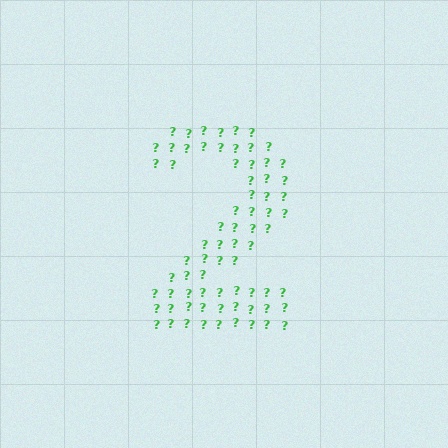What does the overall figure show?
The overall figure shows the digit 2.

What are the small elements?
The small elements are question marks.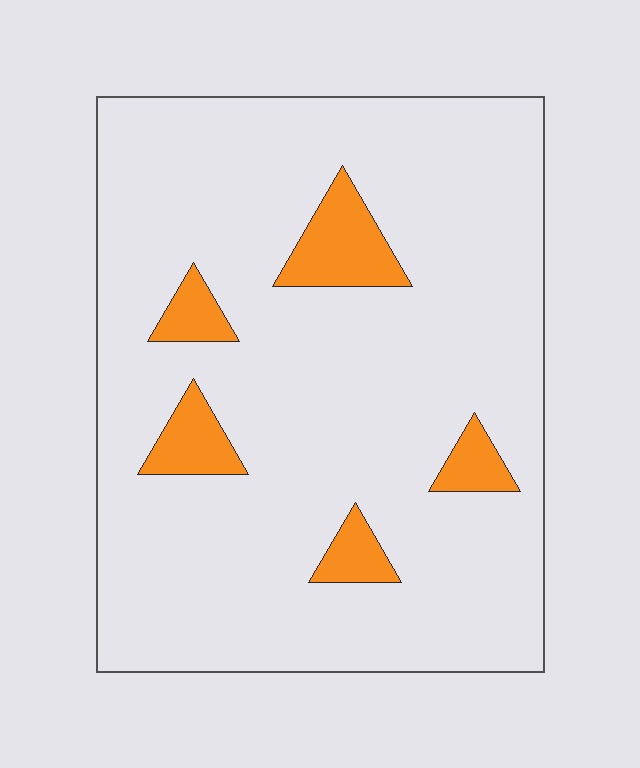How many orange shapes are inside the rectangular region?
5.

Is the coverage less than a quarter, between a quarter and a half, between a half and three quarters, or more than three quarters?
Less than a quarter.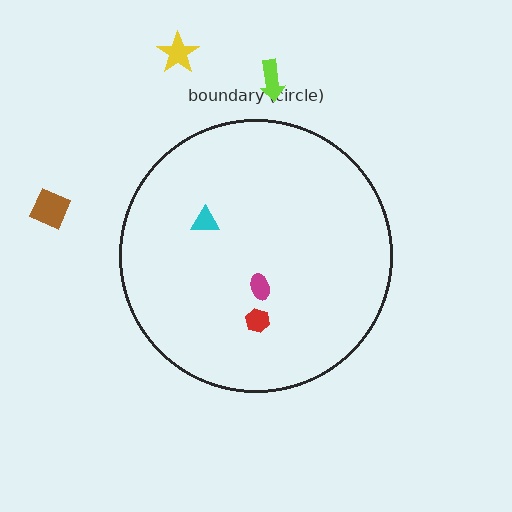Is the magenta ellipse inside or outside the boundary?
Inside.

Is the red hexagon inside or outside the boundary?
Inside.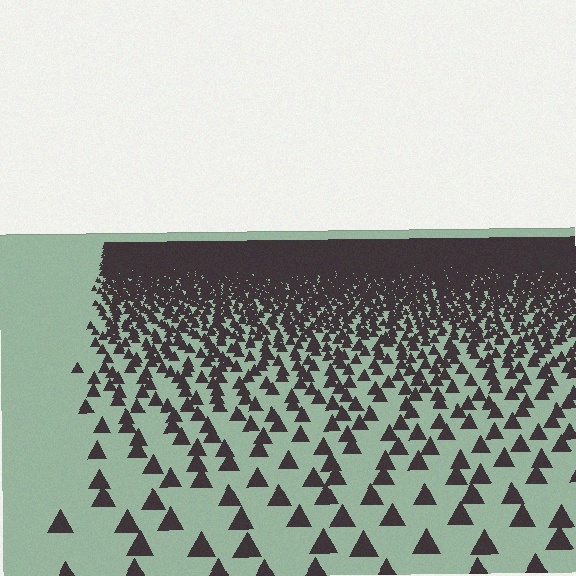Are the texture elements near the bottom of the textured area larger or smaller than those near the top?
Larger. Near the bottom, elements are closer to the viewer and appear at a bigger on-screen size.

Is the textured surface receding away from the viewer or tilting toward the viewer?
The surface is receding away from the viewer. Texture elements get smaller and denser toward the top.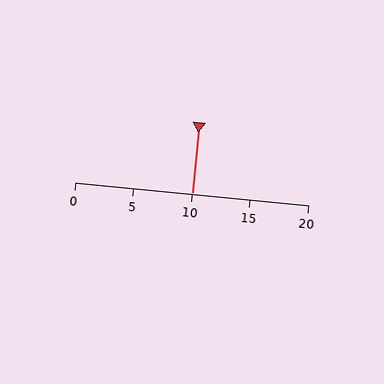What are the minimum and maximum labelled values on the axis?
The axis runs from 0 to 20.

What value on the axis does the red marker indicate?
The marker indicates approximately 10.